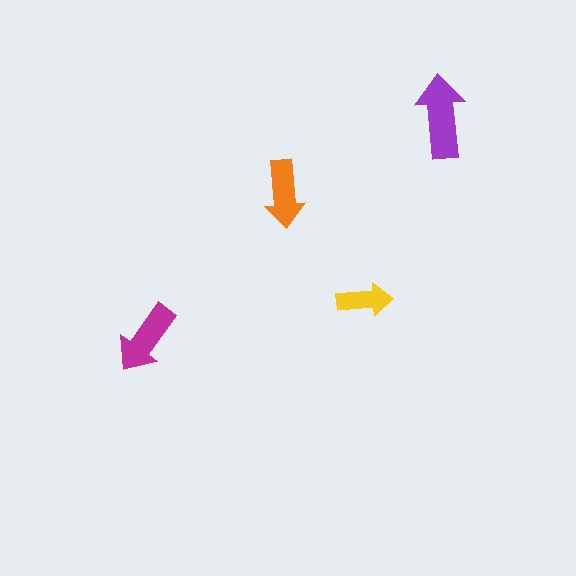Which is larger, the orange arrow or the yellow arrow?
The orange one.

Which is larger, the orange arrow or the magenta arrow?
The magenta one.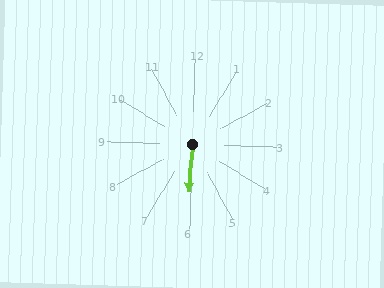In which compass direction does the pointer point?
South.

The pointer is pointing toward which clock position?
Roughly 6 o'clock.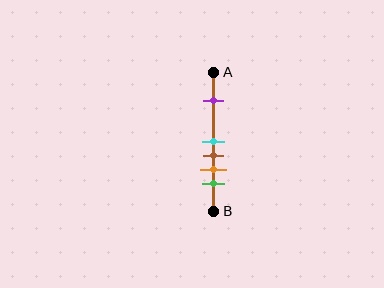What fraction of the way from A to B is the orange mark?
The orange mark is approximately 70% (0.7) of the way from A to B.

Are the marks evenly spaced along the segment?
No, the marks are not evenly spaced.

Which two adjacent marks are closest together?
The cyan and brown marks are the closest adjacent pair.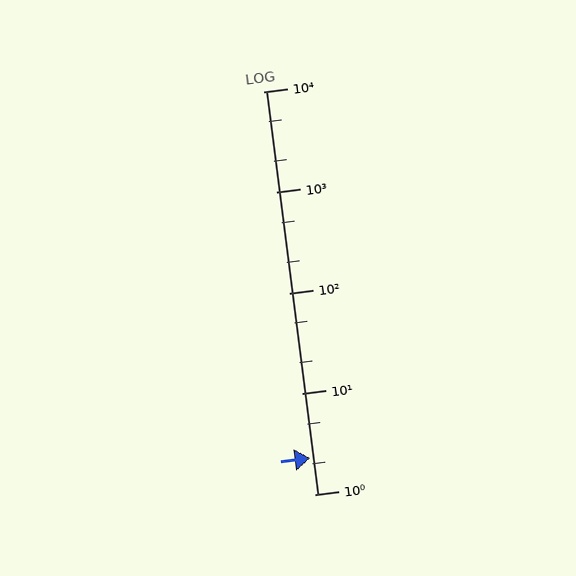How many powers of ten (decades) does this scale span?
The scale spans 4 decades, from 1 to 10000.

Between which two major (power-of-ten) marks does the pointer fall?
The pointer is between 1 and 10.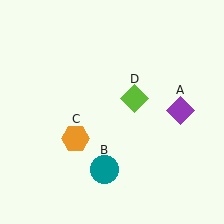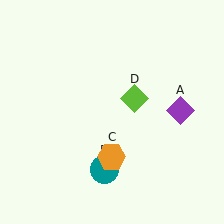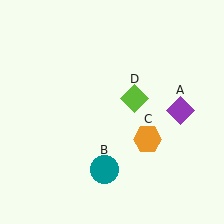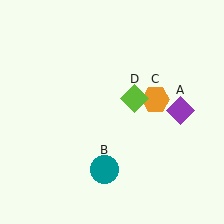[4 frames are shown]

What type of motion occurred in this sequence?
The orange hexagon (object C) rotated counterclockwise around the center of the scene.